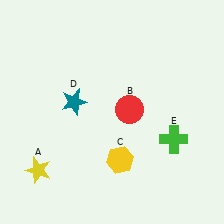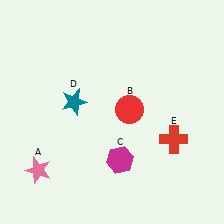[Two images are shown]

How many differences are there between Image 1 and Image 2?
There are 3 differences between the two images.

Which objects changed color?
A changed from yellow to pink. C changed from yellow to magenta. E changed from green to red.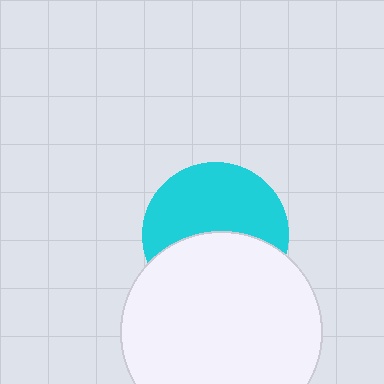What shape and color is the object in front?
The object in front is a white circle.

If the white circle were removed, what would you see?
You would see the complete cyan circle.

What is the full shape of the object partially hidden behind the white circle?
The partially hidden object is a cyan circle.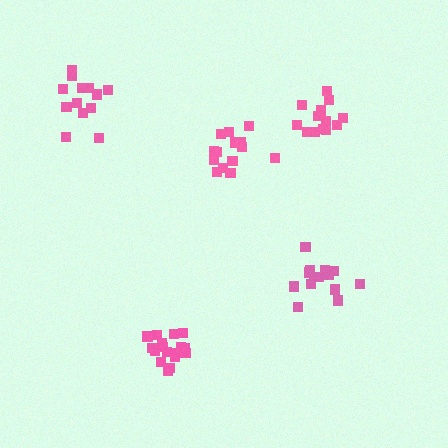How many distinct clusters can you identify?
There are 5 distinct clusters.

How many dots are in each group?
Group 1: 17 dots, Group 2: 16 dots, Group 3: 14 dots, Group 4: 13 dots, Group 5: 13 dots (73 total).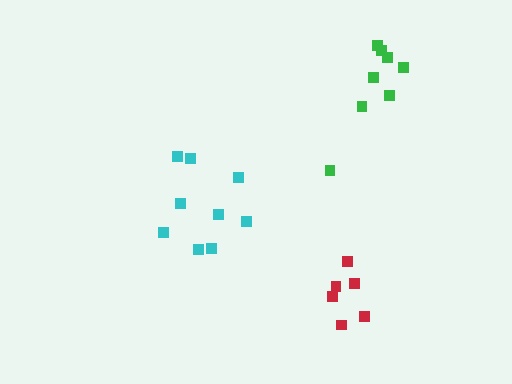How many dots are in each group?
Group 1: 6 dots, Group 2: 9 dots, Group 3: 8 dots (23 total).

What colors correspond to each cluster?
The clusters are colored: red, cyan, green.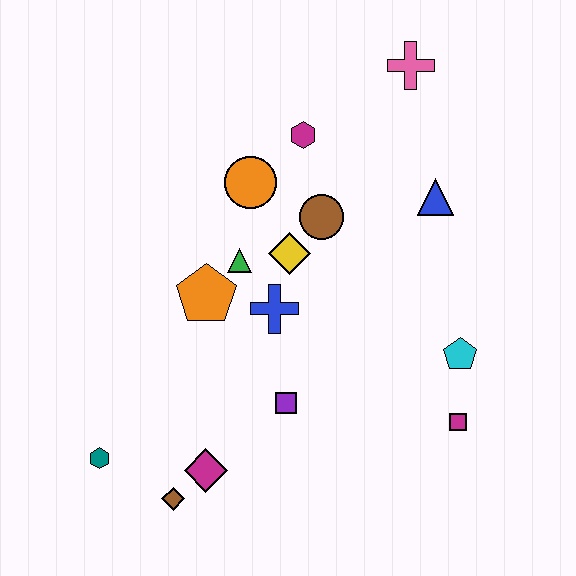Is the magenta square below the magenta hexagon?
Yes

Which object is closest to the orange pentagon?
The green triangle is closest to the orange pentagon.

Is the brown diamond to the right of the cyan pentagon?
No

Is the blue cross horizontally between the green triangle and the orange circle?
No